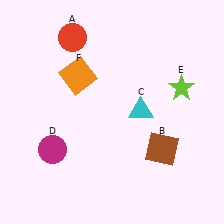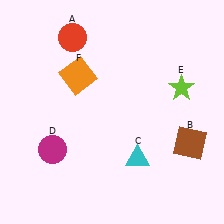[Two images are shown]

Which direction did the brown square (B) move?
The brown square (B) moved right.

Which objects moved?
The objects that moved are: the brown square (B), the cyan triangle (C).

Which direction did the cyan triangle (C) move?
The cyan triangle (C) moved down.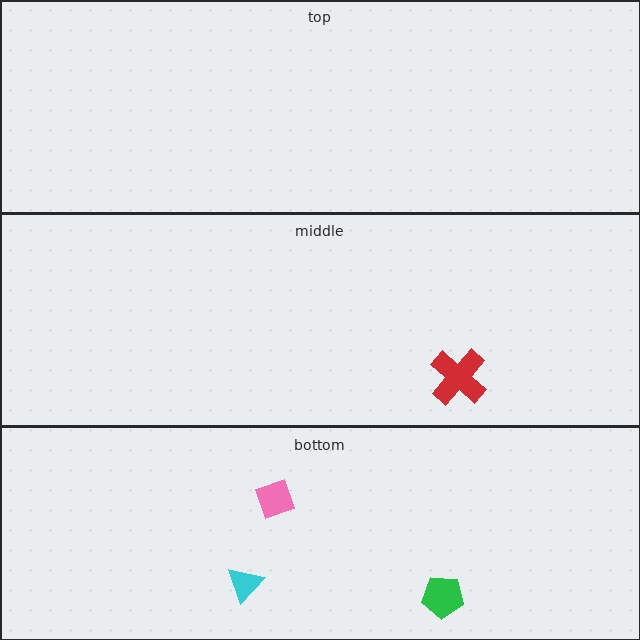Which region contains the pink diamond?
The bottom region.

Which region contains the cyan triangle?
The bottom region.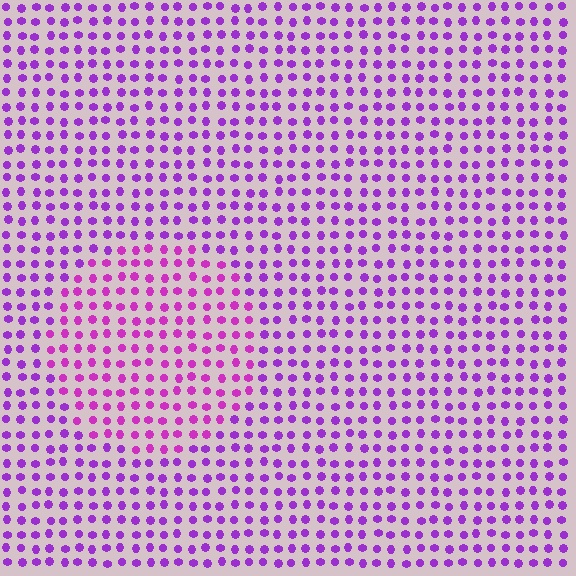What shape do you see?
I see a circle.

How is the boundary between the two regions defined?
The boundary is defined purely by a slight shift in hue (about 24 degrees). Spacing, size, and orientation are identical on both sides.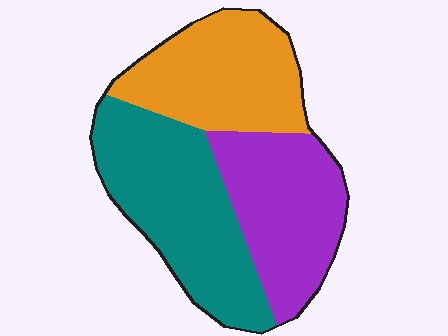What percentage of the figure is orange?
Orange covers 31% of the figure.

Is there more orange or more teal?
Teal.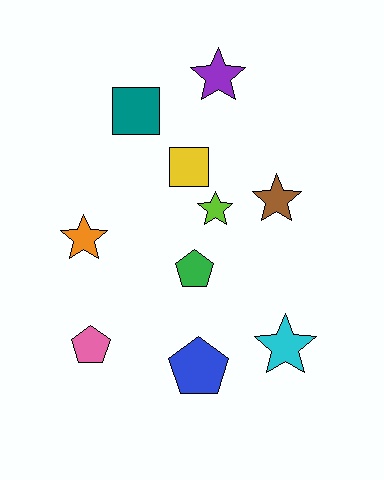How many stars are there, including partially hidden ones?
There are 5 stars.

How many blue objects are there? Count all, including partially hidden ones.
There is 1 blue object.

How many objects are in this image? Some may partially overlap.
There are 10 objects.